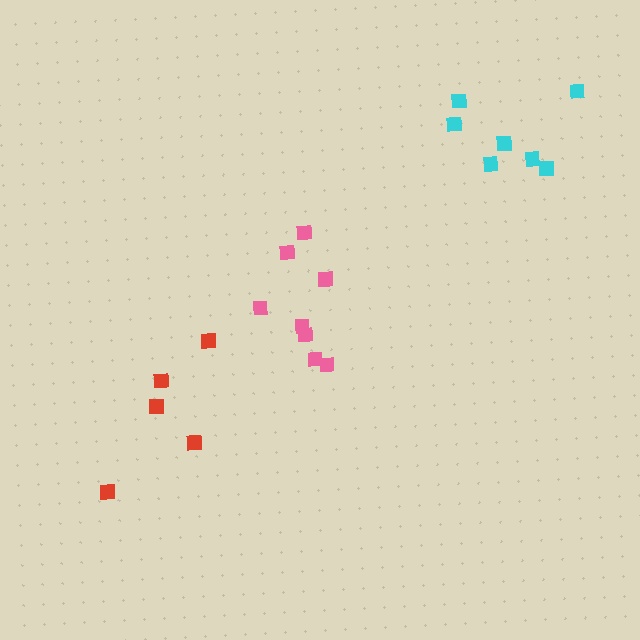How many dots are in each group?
Group 1: 5 dots, Group 2: 7 dots, Group 3: 8 dots (20 total).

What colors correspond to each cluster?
The clusters are colored: red, cyan, pink.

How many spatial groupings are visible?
There are 3 spatial groupings.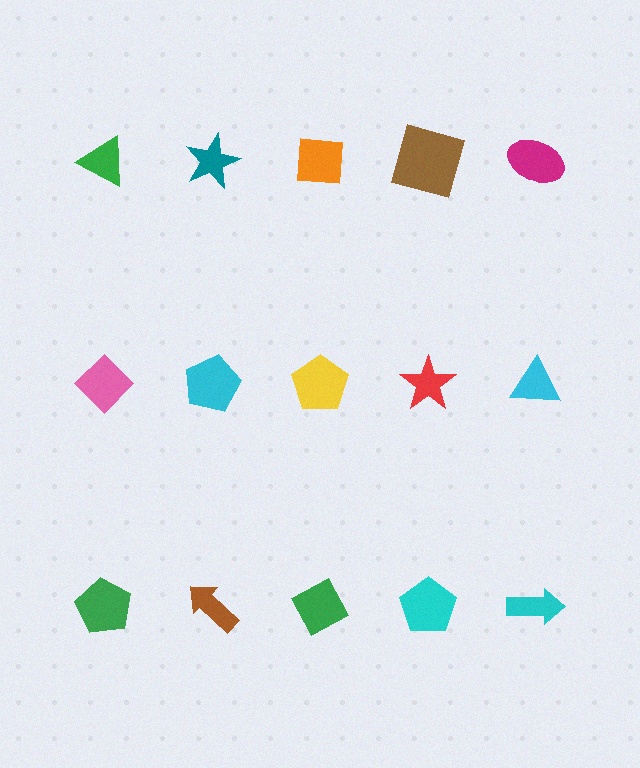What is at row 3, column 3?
A green diamond.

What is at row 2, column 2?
A cyan pentagon.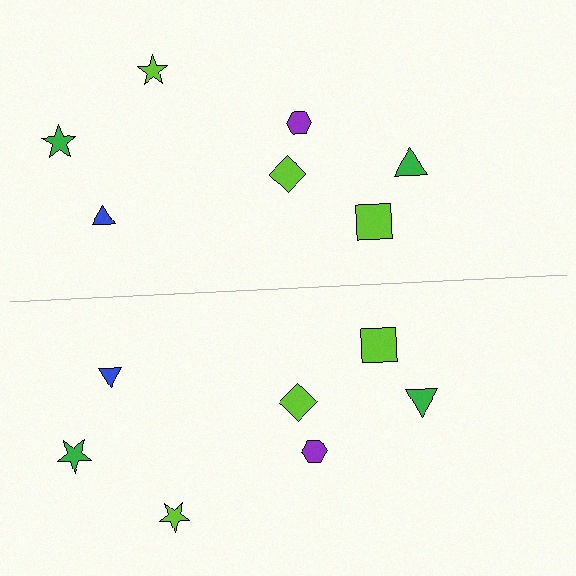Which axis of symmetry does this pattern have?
The pattern has a horizontal axis of symmetry running through the center of the image.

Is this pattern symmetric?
Yes, this pattern has bilateral (reflection) symmetry.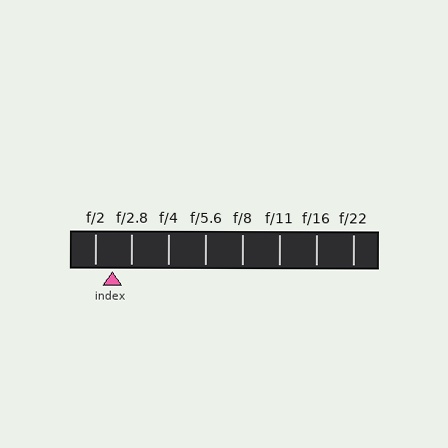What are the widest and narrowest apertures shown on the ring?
The widest aperture shown is f/2 and the narrowest is f/22.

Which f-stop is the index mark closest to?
The index mark is closest to f/2.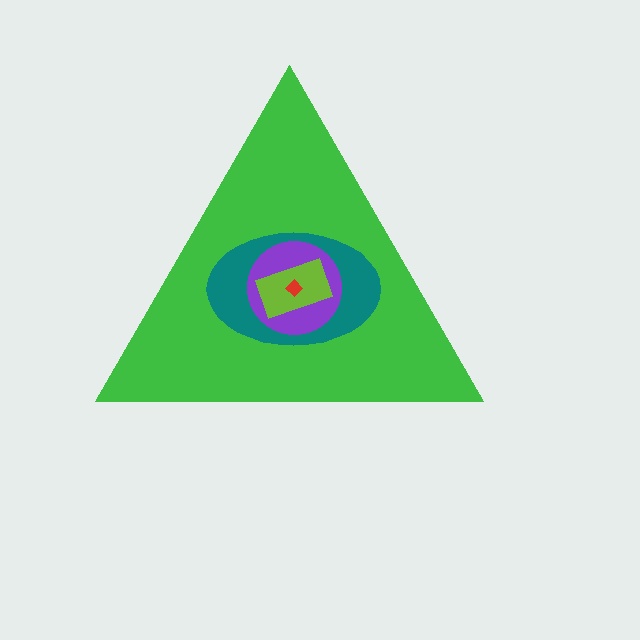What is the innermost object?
The red diamond.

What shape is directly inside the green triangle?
The teal ellipse.